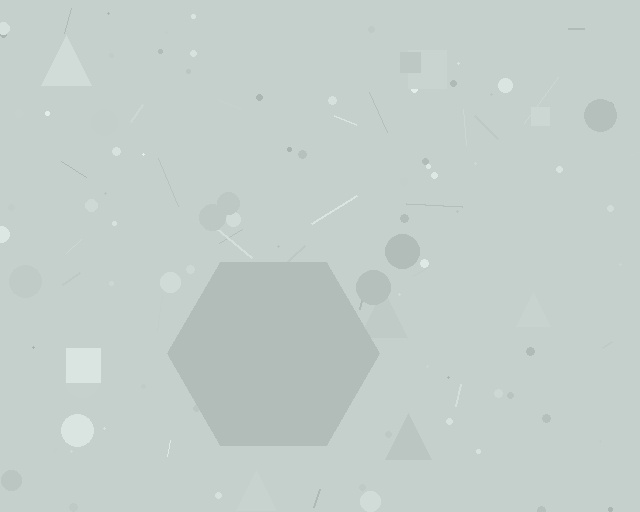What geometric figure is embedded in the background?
A hexagon is embedded in the background.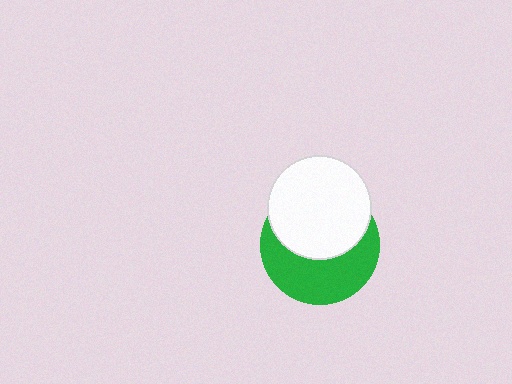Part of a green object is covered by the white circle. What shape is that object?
It is a circle.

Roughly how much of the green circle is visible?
About half of it is visible (roughly 49%).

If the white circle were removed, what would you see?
You would see the complete green circle.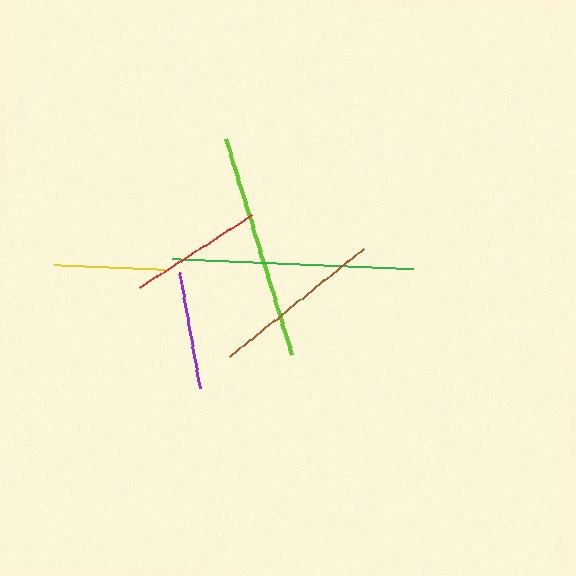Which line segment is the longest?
The green line is the longest at approximately 241 pixels.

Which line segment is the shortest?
The yellow line is the shortest at approximately 111 pixels.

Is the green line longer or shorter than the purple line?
The green line is longer than the purple line.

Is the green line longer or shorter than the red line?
The green line is longer than the red line.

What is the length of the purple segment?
The purple segment is approximately 118 pixels long.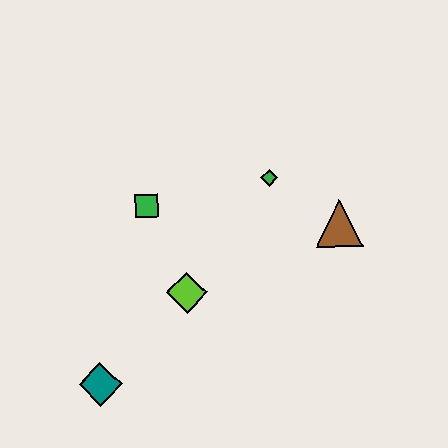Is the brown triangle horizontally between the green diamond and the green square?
No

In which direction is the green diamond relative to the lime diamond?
The green diamond is above the lime diamond.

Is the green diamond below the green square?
No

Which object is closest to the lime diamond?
The green square is closest to the lime diamond.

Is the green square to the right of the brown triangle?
No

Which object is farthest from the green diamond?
The teal diamond is farthest from the green diamond.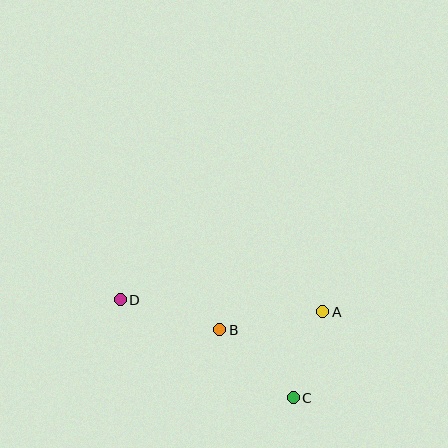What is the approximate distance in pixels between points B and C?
The distance between B and C is approximately 100 pixels.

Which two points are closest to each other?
Points A and C are closest to each other.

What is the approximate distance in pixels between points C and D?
The distance between C and D is approximately 199 pixels.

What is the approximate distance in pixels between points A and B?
The distance between A and B is approximately 105 pixels.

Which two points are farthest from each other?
Points A and D are farthest from each other.